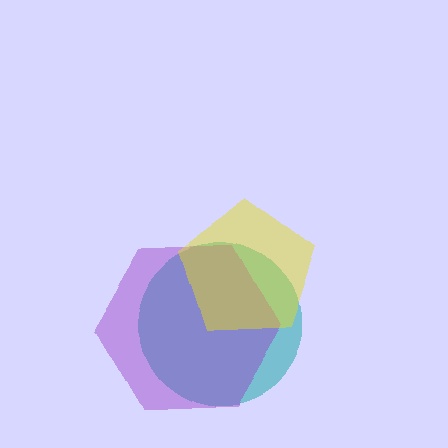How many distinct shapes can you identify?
There are 3 distinct shapes: a teal circle, a purple hexagon, a yellow pentagon.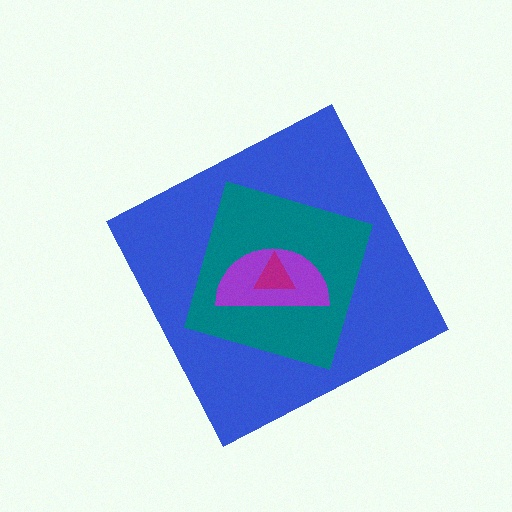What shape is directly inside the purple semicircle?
The magenta triangle.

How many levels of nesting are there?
4.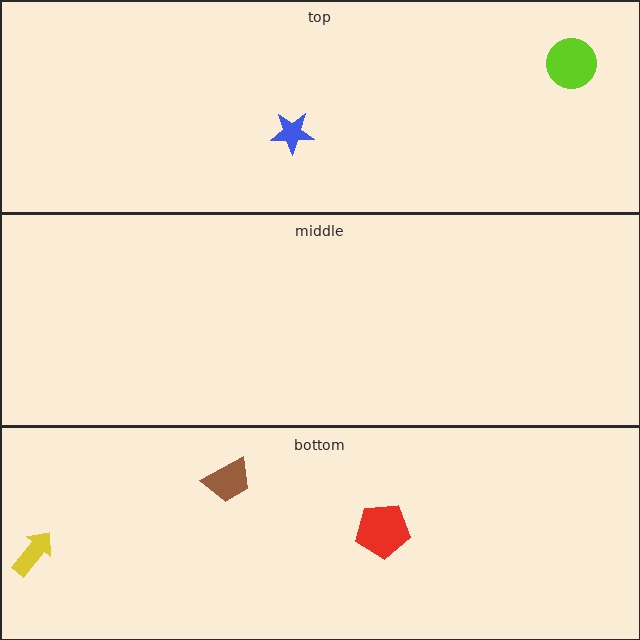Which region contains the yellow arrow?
The bottom region.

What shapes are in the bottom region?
The red pentagon, the yellow arrow, the brown trapezoid.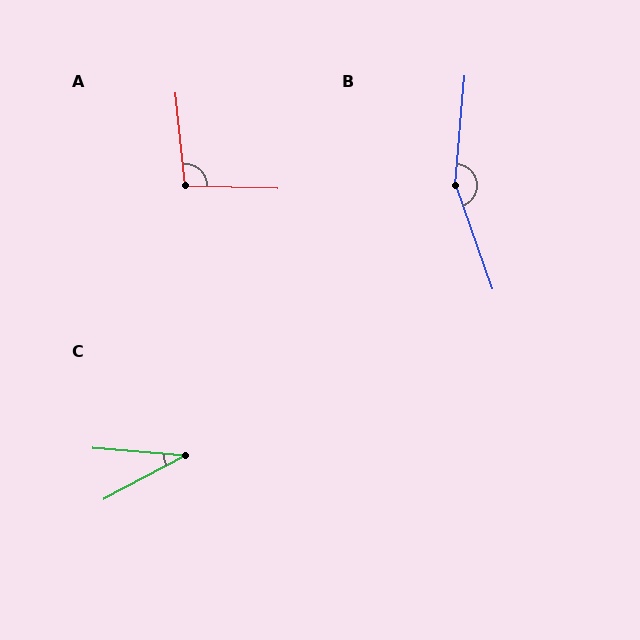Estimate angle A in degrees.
Approximately 97 degrees.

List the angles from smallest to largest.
C (33°), A (97°), B (156°).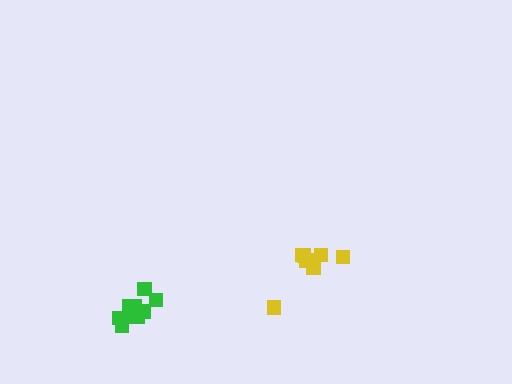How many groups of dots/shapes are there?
There are 2 groups.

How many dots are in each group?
Group 1: 10 dots, Group 2: 7 dots (17 total).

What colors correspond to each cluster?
The clusters are colored: green, yellow.